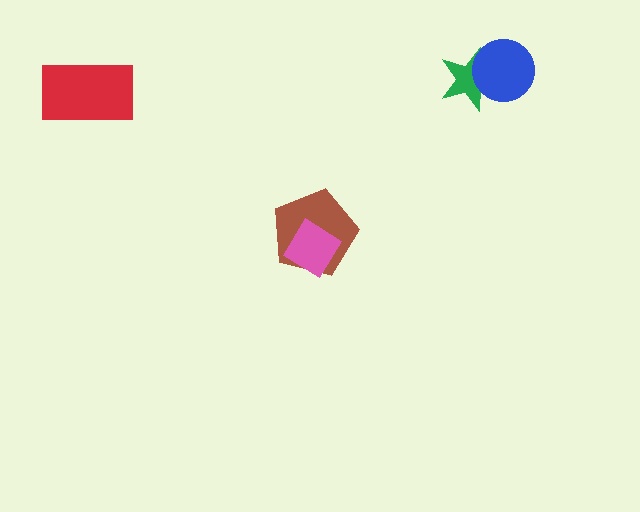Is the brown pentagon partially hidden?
Yes, it is partially covered by another shape.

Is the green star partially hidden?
Yes, it is partially covered by another shape.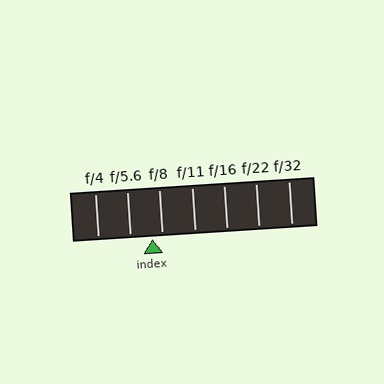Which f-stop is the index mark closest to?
The index mark is closest to f/8.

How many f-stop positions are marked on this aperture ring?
There are 7 f-stop positions marked.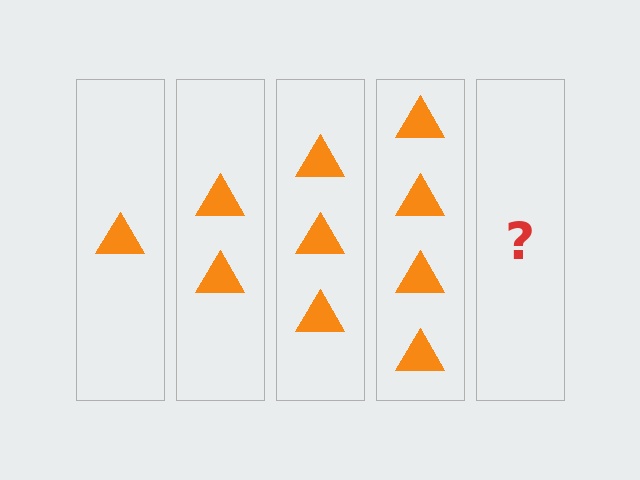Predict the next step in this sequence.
The next step is 5 triangles.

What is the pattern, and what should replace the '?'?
The pattern is that each step adds one more triangle. The '?' should be 5 triangles.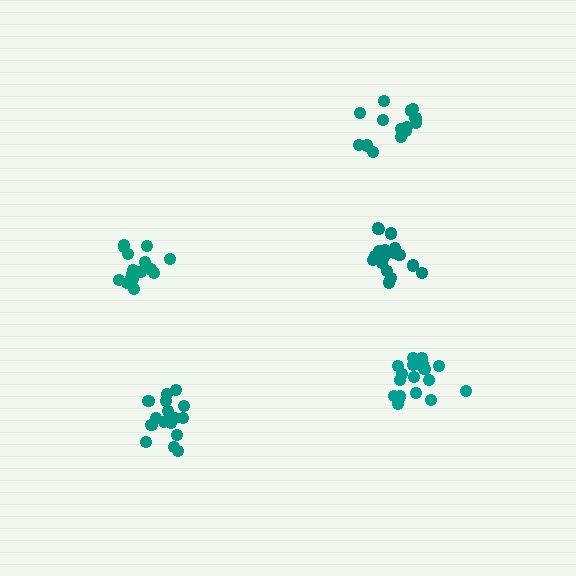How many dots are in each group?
Group 1: 17 dots, Group 2: 17 dots, Group 3: 18 dots, Group 4: 15 dots, Group 5: 17 dots (84 total).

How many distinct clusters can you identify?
There are 5 distinct clusters.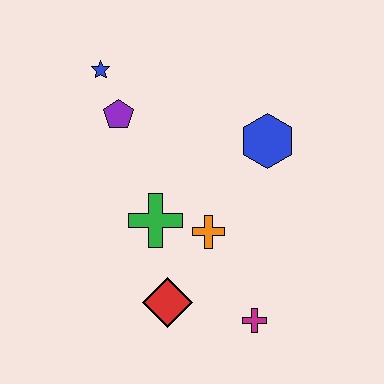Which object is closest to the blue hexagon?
The orange cross is closest to the blue hexagon.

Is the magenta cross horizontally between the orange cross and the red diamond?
No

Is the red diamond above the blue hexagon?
No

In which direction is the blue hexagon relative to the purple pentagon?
The blue hexagon is to the right of the purple pentagon.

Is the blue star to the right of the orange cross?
No